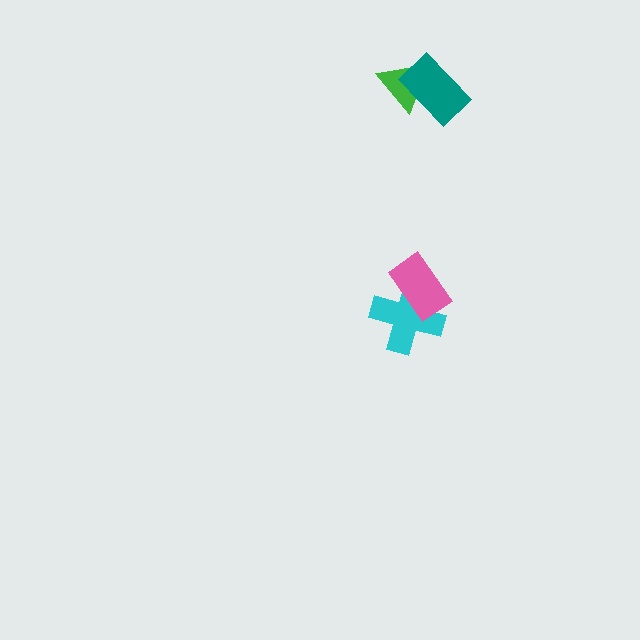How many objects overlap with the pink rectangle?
1 object overlaps with the pink rectangle.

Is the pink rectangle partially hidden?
No, no other shape covers it.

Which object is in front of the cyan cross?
The pink rectangle is in front of the cyan cross.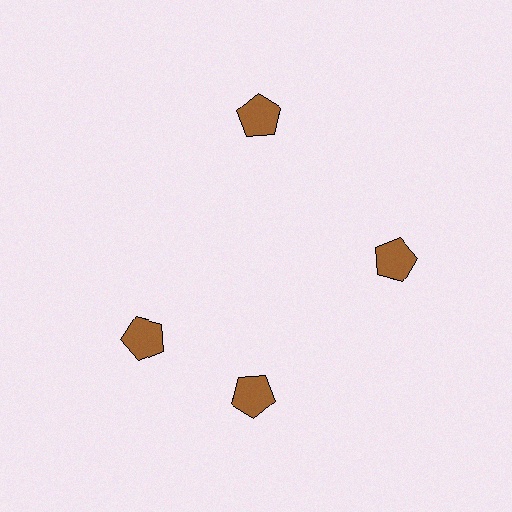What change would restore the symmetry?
The symmetry would be restored by rotating it back into even spacing with its neighbors so that all 4 pentagons sit at equal angles and equal distance from the center.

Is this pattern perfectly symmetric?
No. The 4 brown pentagons are arranged in a ring, but one element near the 9 o'clock position is rotated out of alignment along the ring, breaking the 4-fold rotational symmetry.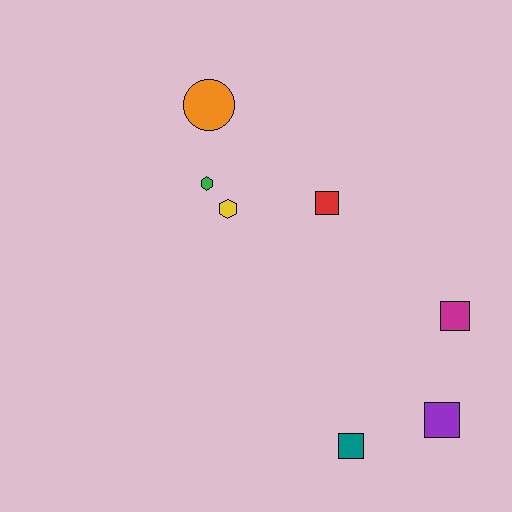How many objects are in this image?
There are 7 objects.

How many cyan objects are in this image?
There are no cyan objects.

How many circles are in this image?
There is 1 circle.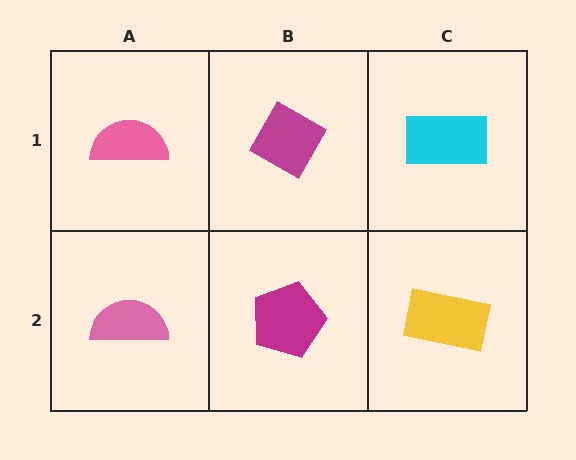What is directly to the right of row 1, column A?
A magenta diamond.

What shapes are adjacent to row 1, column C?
A yellow rectangle (row 2, column C), a magenta diamond (row 1, column B).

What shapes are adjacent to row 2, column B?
A magenta diamond (row 1, column B), a pink semicircle (row 2, column A), a yellow rectangle (row 2, column C).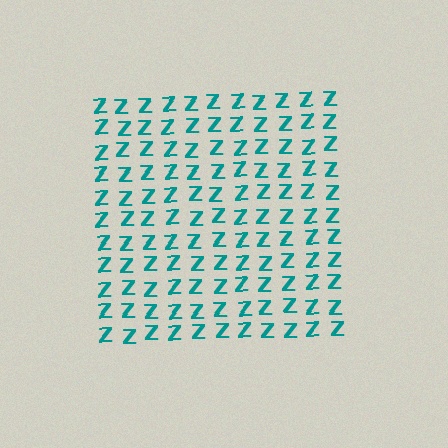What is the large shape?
The large shape is a square.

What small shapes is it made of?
It is made of small letter Z's.